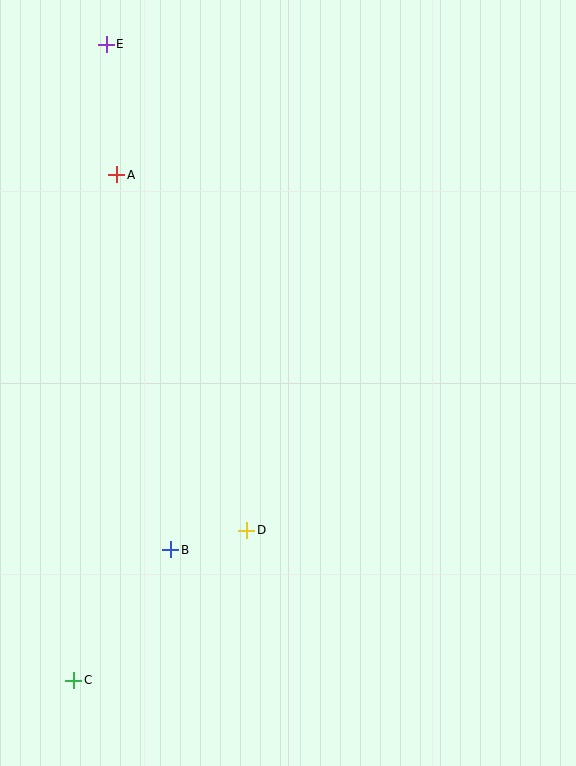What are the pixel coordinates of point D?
Point D is at (247, 530).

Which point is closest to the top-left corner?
Point E is closest to the top-left corner.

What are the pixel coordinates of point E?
Point E is at (106, 44).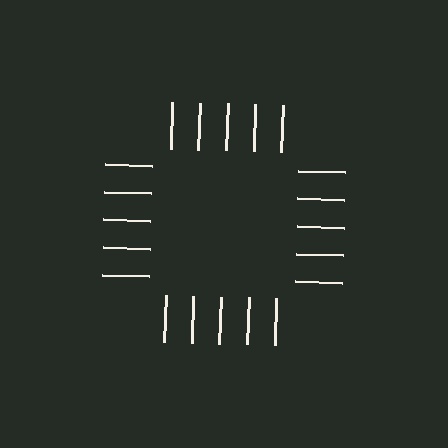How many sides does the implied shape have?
4 sides — the line-ends trace a square.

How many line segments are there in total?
20 — 5 along each of the 4 edges.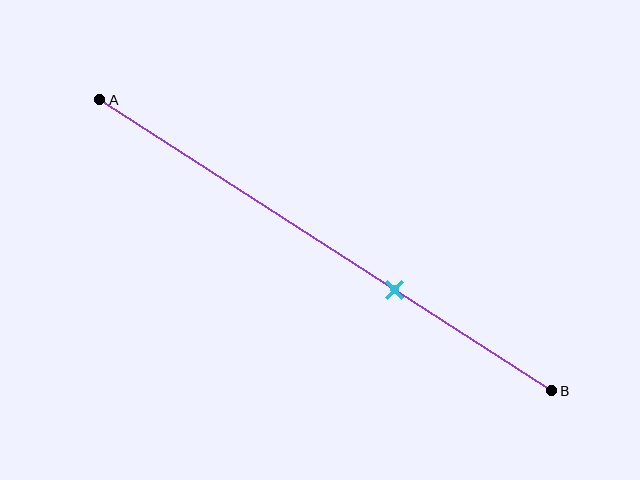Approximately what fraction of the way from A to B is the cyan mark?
The cyan mark is approximately 65% of the way from A to B.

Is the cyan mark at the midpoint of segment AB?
No, the mark is at about 65% from A, not at the 50% midpoint.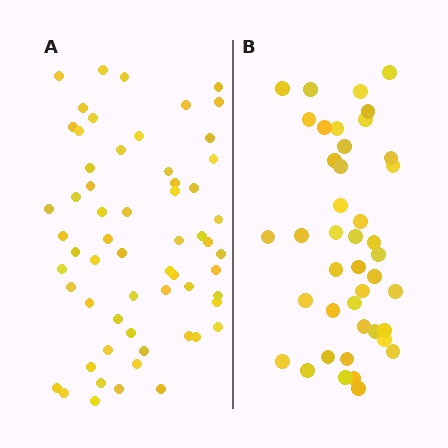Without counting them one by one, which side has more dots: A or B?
Region A (the left region) has more dots.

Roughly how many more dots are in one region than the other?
Region A has approximately 20 more dots than region B.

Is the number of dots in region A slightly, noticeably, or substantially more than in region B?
Region A has noticeably more, but not dramatically so. The ratio is roughly 1.4 to 1.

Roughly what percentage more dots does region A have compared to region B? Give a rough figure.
About 45% more.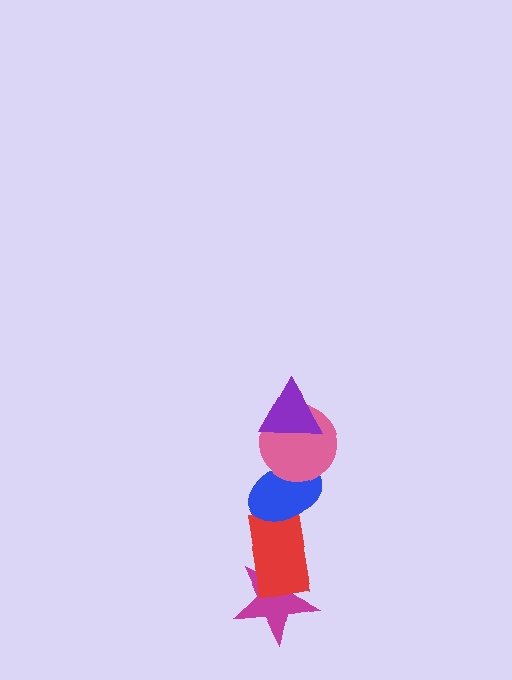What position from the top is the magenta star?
The magenta star is 5th from the top.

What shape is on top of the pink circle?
The purple triangle is on top of the pink circle.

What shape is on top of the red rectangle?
The blue ellipse is on top of the red rectangle.